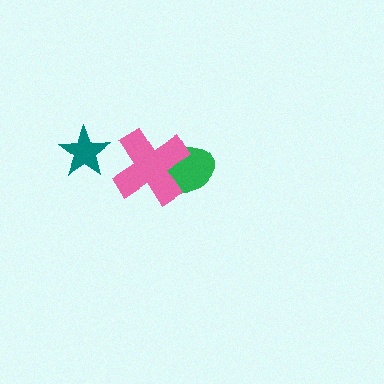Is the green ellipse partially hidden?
Yes, it is partially covered by another shape.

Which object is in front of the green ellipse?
The pink cross is in front of the green ellipse.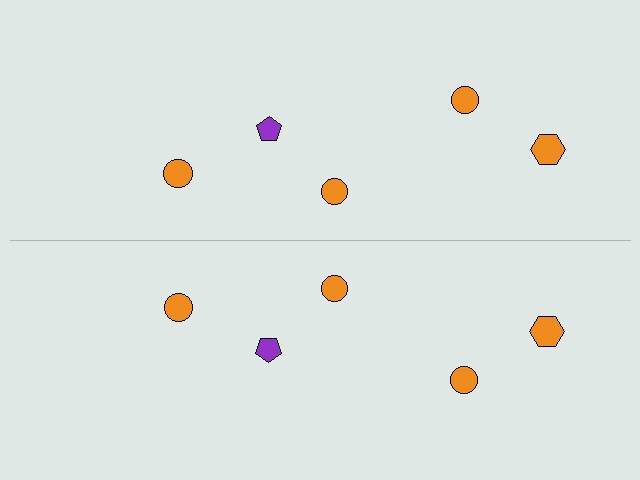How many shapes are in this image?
There are 10 shapes in this image.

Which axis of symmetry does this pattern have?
The pattern has a horizontal axis of symmetry running through the center of the image.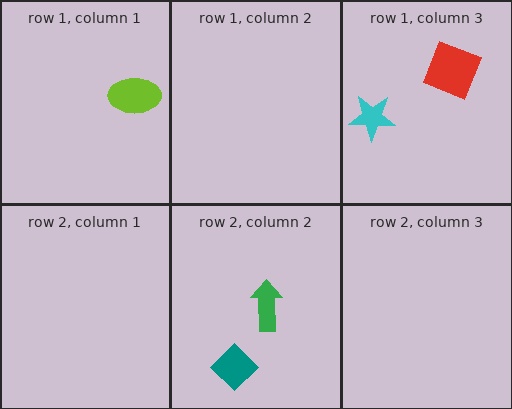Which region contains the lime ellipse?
The row 1, column 1 region.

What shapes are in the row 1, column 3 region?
The red square, the cyan star.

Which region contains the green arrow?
The row 2, column 2 region.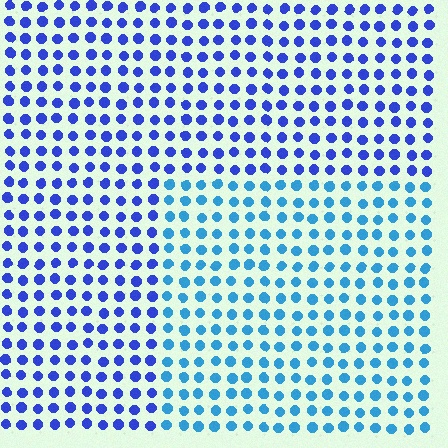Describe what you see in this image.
The image is filled with small blue elements in a uniform arrangement. A rectangle-shaped region is visible where the elements are tinted to a slightly different hue, forming a subtle color boundary.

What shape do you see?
I see a rectangle.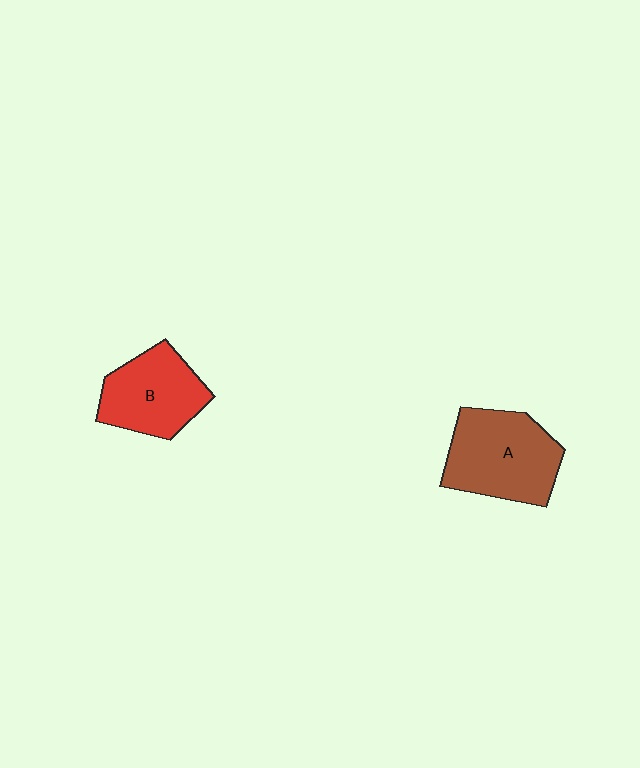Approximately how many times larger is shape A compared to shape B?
Approximately 1.2 times.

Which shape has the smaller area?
Shape B (red).